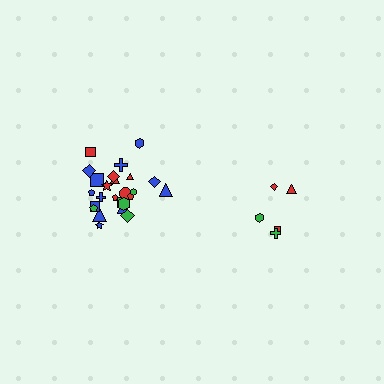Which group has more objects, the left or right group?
The left group.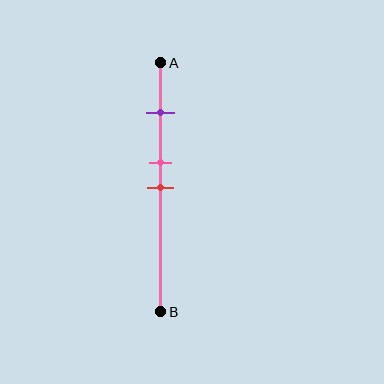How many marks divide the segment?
There are 3 marks dividing the segment.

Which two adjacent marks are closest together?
The pink and red marks are the closest adjacent pair.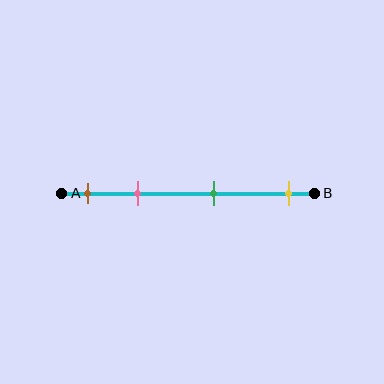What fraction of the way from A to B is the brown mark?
The brown mark is approximately 10% (0.1) of the way from A to B.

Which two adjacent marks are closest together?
The brown and pink marks are the closest adjacent pair.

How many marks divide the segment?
There are 4 marks dividing the segment.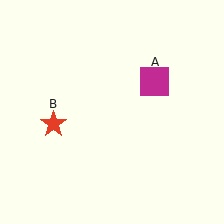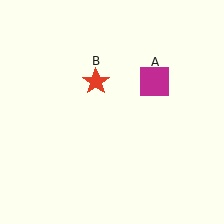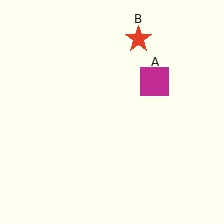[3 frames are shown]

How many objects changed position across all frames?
1 object changed position: red star (object B).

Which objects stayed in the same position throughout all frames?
Magenta square (object A) remained stationary.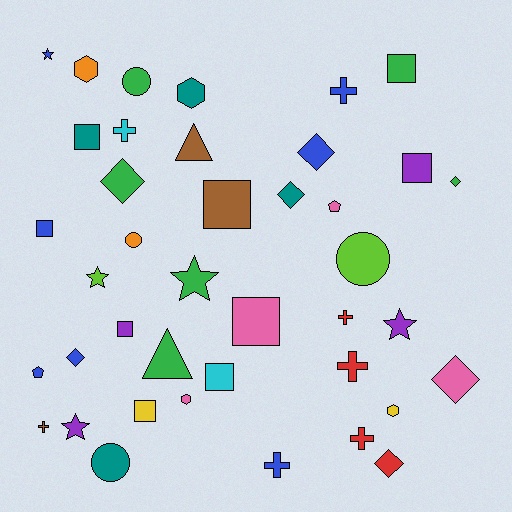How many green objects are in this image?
There are 6 green objects.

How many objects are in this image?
There are 40 objects.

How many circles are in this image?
There are 4 circles.